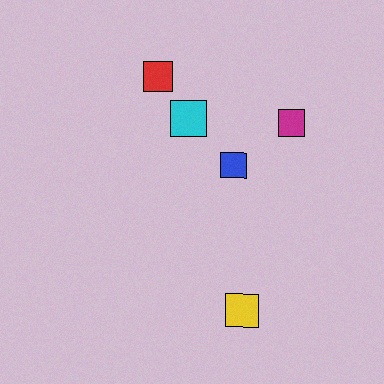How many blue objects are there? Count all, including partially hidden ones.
There is 1 blue object.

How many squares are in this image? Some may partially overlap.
There are 5 squares.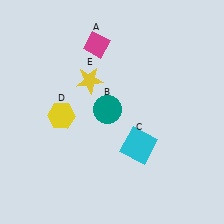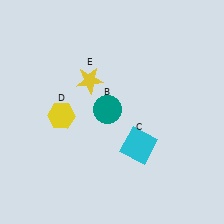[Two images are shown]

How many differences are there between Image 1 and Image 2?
There is 1 difference between the two images.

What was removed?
The magenta diamond (A) was removed in Image 2.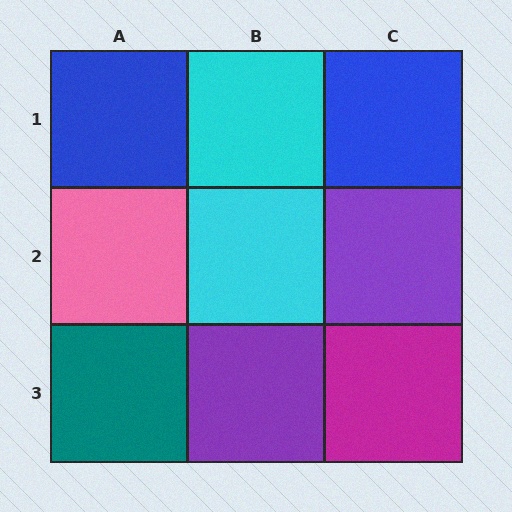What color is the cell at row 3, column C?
Magenta.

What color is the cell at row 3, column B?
Purple.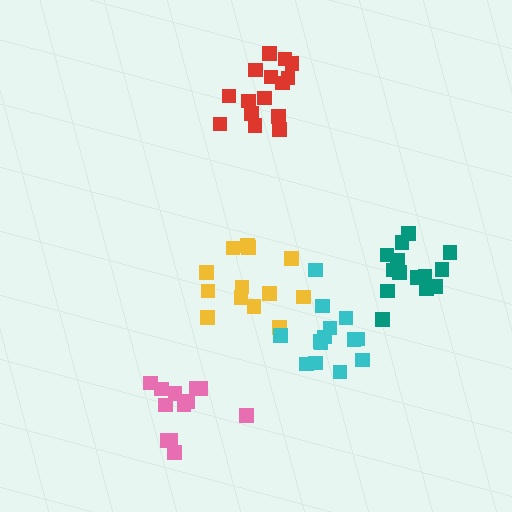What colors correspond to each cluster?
The clusters are colored: red, yellow, cyan, pink, teal.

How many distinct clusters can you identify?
There are 5 distinct clusters.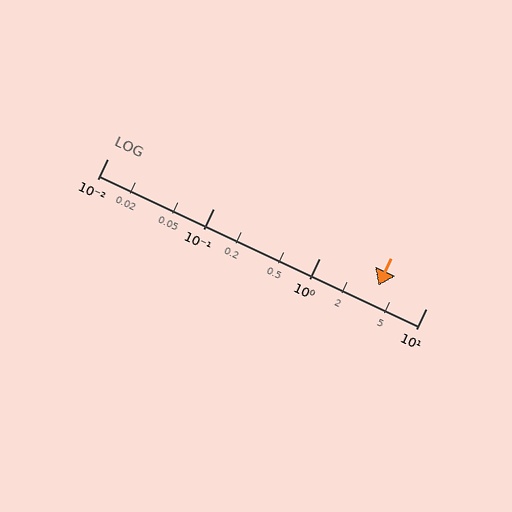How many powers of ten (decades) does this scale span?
The scale spans 3 decades, from 0.01 to 10.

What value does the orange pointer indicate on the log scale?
The pointer indicates approximately 3.6.